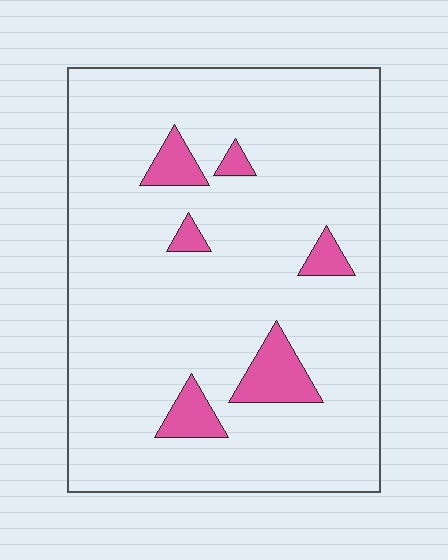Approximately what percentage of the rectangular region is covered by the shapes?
Approximately 10%.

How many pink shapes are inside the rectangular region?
6.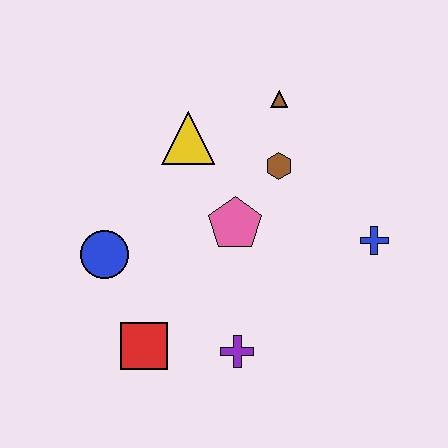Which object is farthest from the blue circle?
The blue cross is farthest from the blue circle.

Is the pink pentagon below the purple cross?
No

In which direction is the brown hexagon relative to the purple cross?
The brown hexagon is above the purple cross.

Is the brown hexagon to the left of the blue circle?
No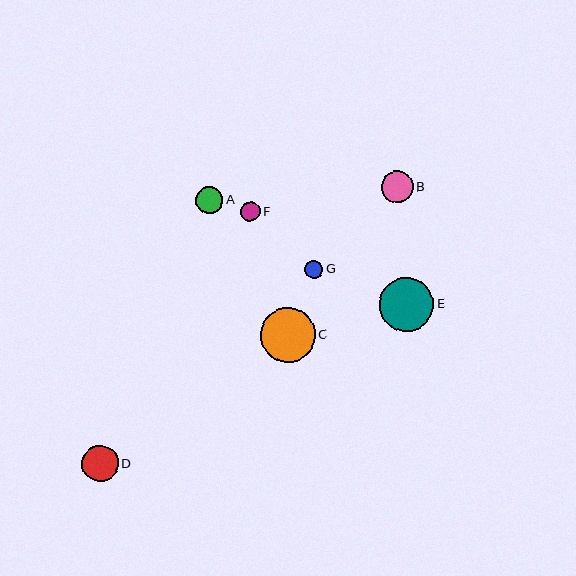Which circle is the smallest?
Circle G is the smallest with a size of approximately 18 pixels.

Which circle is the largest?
Circle C is the largest with a size of approximately 55 pixels.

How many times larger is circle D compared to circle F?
Circle D is approximately 1.8 times the size of circle F.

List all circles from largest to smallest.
From largest to smallest: C, E, D, B, A, F, G.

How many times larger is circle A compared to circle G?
Circle A is approximately 1.5 times the size of circle G.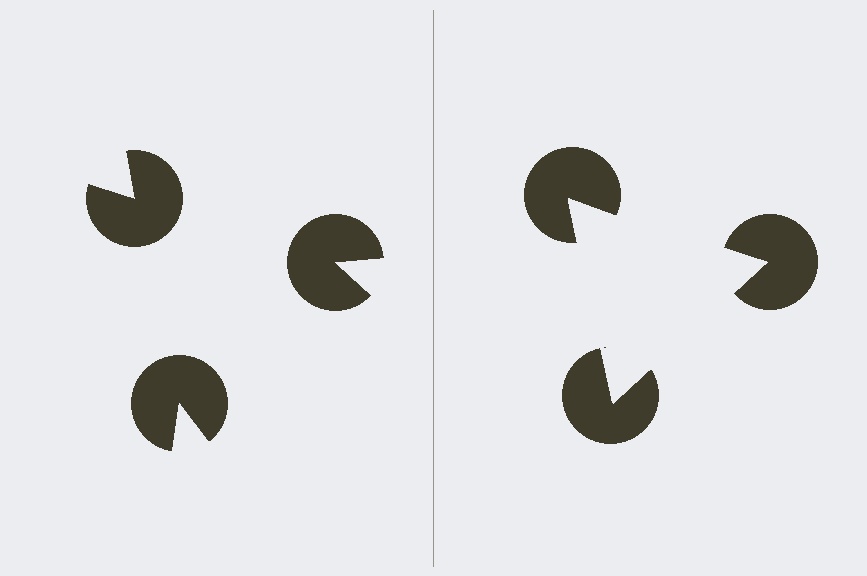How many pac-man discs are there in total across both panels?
6 — 3 on each side.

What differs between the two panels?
The pac-man discs are positioned identically on both sides; only the wedge orientations differ. On the right they align to a triangle; on the left they are misaligned.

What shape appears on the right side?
An illusory triangle.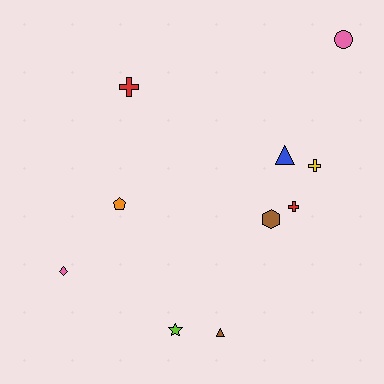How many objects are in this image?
There are 10 objects.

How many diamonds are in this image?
There is 1 diamond.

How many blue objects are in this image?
There is 1 blue object.